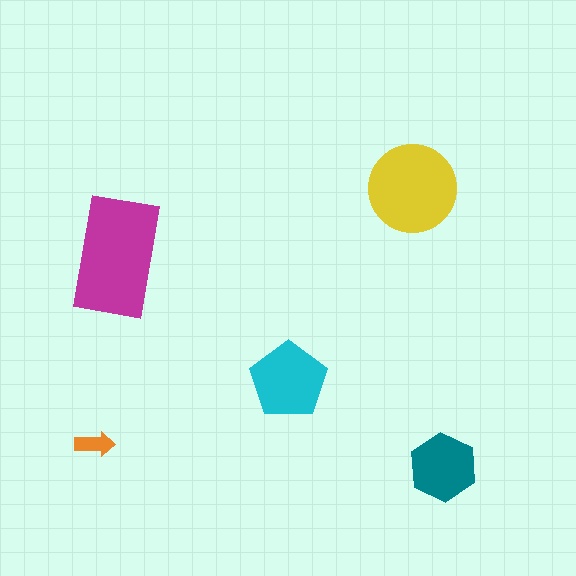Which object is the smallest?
The orange arrow.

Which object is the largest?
The magenta rectangle.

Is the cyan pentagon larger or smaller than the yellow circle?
Smaller.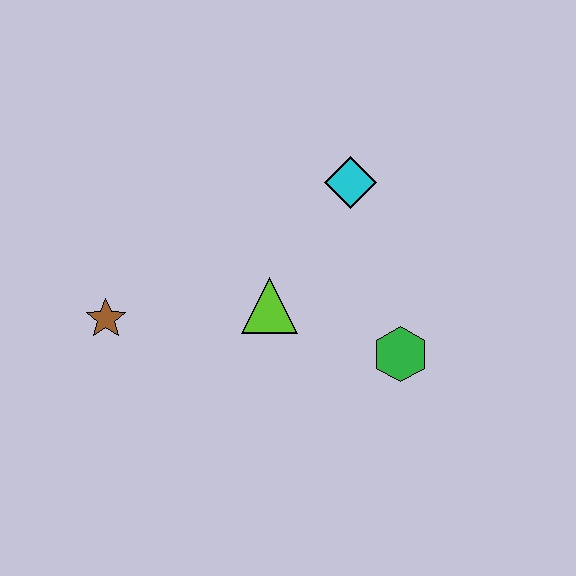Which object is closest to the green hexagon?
The lime triangle is closest to the green hexagon.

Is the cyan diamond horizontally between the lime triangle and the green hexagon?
Yes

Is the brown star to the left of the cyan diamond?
Yes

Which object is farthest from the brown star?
The green hexagon is farthest from the brown star.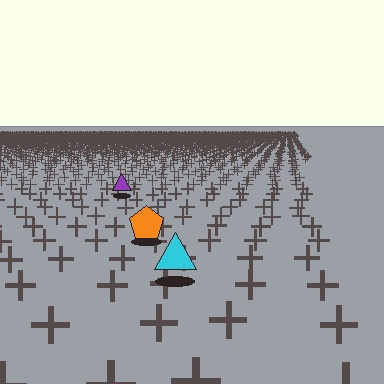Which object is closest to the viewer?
The cyan triangle is closest. The texture marks near it are larger and more spread out.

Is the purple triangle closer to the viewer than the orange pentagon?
No. The orange pentagon is closer — you can tell from the texture gradient: the ground texture is coarser near it.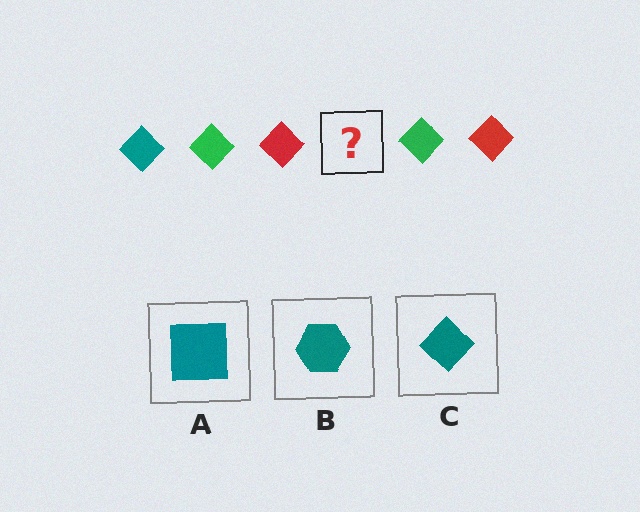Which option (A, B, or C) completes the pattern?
C.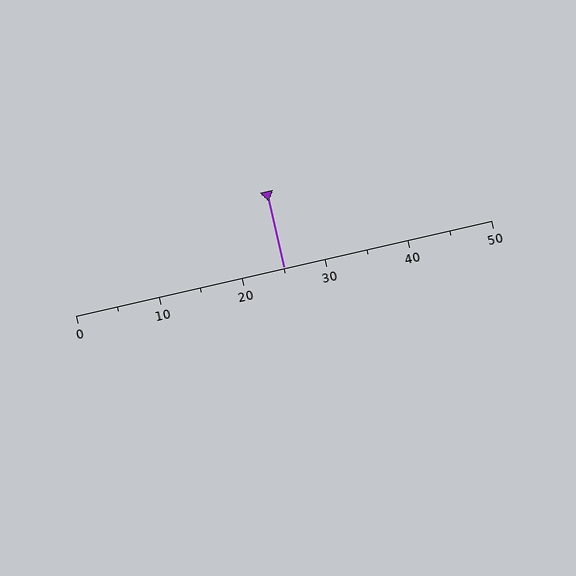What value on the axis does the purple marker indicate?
The marker indicates approximately 25.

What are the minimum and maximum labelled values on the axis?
The axis runs from 0 to 50.